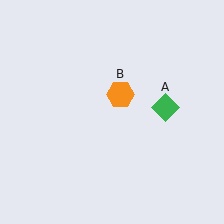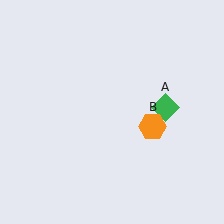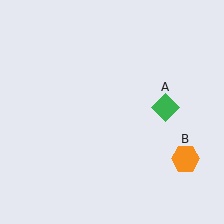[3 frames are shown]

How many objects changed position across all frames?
1 object changed position: orange hexagon (object B).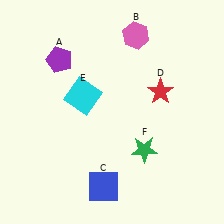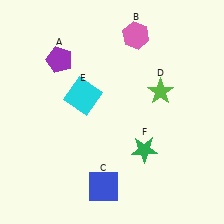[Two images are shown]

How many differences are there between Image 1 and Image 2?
There is 1 difference between the two images.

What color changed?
The star (D) changed from red in Image 1 to lime in Image 2.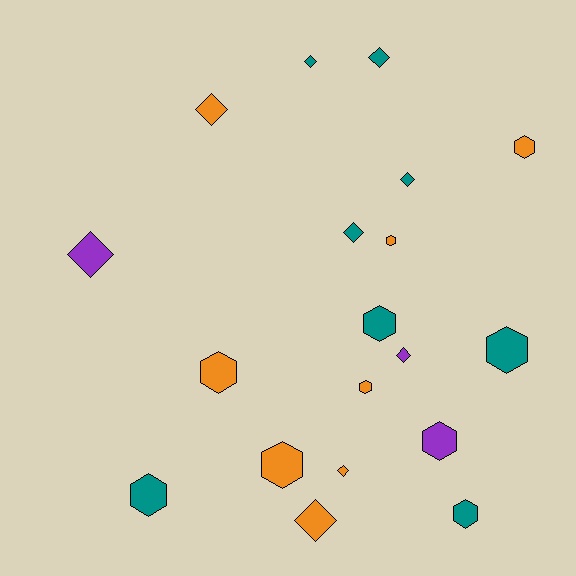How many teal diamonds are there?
There are 4 teal diamonds.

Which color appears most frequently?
Orange, with 8 objects.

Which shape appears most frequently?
Hexagon, with 10 objects.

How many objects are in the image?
There are 19 objects.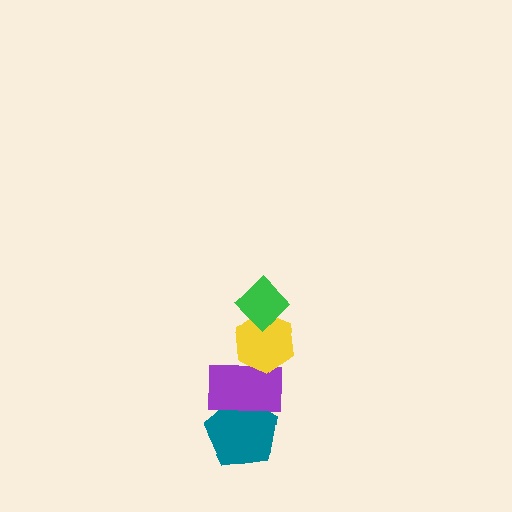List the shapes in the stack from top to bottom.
From top to bottom: the green diamond, the yellow hexagon, the purple rectangle, the teal pentagon.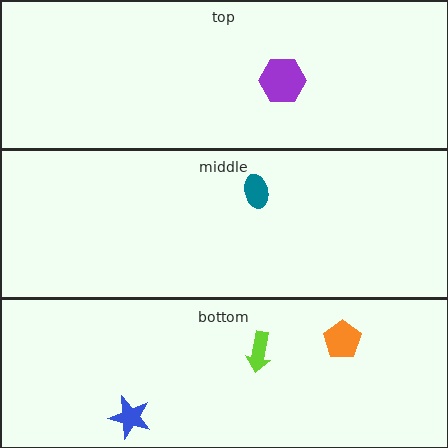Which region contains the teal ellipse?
The middle region.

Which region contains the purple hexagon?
The top region.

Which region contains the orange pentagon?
The bottom region.